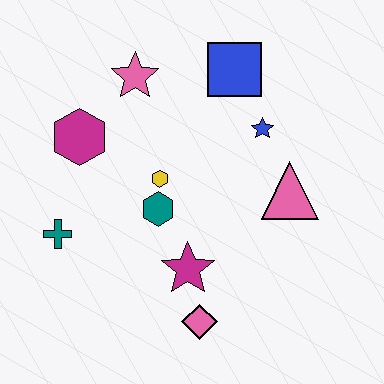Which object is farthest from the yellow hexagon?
The pink diamond is farthest from the yellow hexagon.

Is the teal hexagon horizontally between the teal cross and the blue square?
Yes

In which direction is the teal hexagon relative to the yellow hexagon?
The teal hexagon is below the yellow hexagon.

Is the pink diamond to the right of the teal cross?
Yes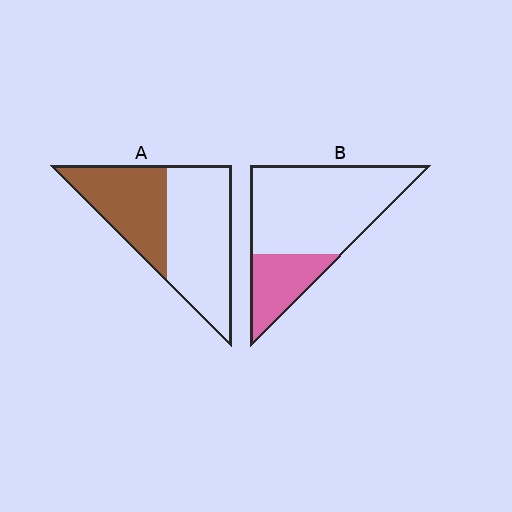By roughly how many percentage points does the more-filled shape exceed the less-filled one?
By roughly 15 percentage points (A over B).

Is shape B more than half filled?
No.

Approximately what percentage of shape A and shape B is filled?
A is approximately 40% and B is approximately 25%.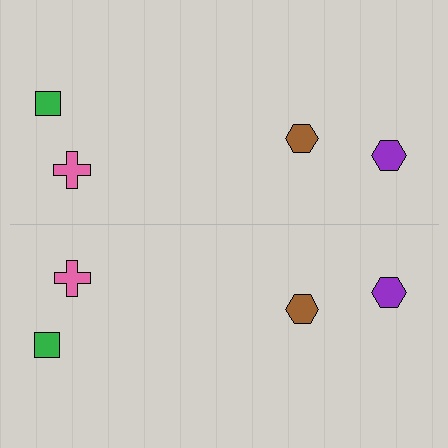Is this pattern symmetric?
Yes, this pattern has bilateral (reflection) symmetry.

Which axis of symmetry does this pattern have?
The pattern has a horizontal axis of symmetry running through the center of the image.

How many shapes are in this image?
There are 8 shapes in this image.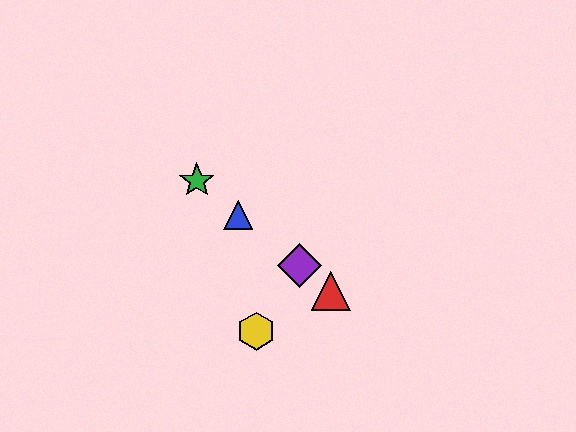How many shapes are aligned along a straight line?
4 shapes (the red triangle, the blue triangle, the green star, the purple diamond) are aligned along a straight line.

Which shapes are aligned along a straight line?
The red triangle, the blue triangle, the green star, the purple diamond are aligned along a straight line.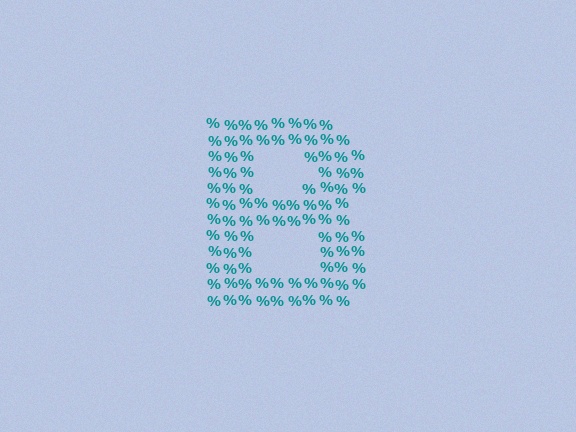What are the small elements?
The small elements are percent signs.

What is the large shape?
The large shape is the letter B.